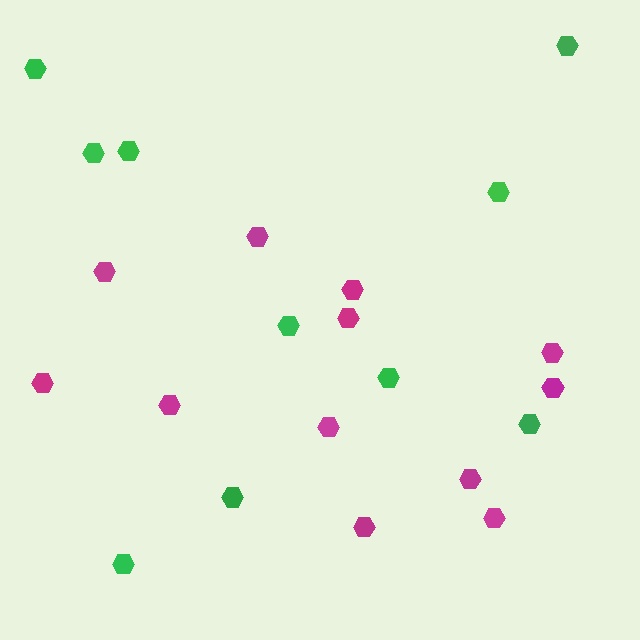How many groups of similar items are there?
There are 2 groups: one group of magenta hexagons (12) and one group of green hexagons (10).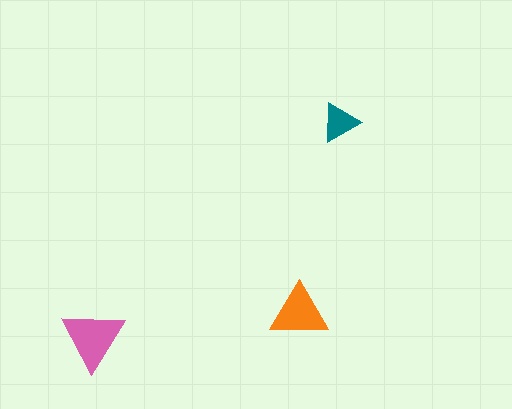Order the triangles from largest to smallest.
the pink one, the orange one, the teal one.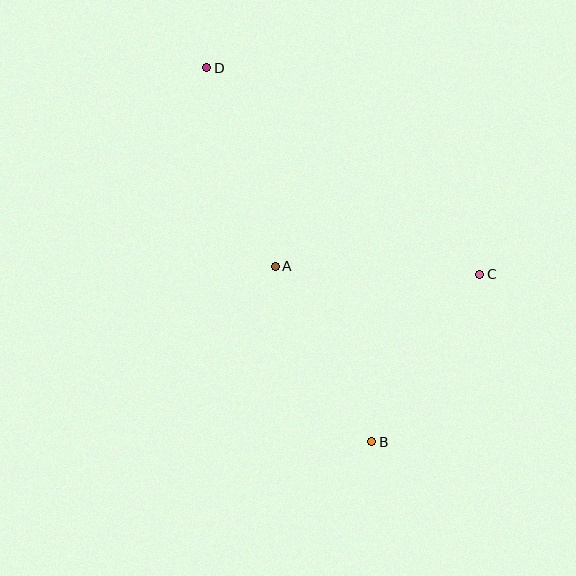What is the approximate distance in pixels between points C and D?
The distance between C and D is approximately 342 pixels.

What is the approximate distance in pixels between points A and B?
The distance between A and B is approximately 200 pixels.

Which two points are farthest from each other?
Points B and D are farthest from each other.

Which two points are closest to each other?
Points B and C are closest to each other.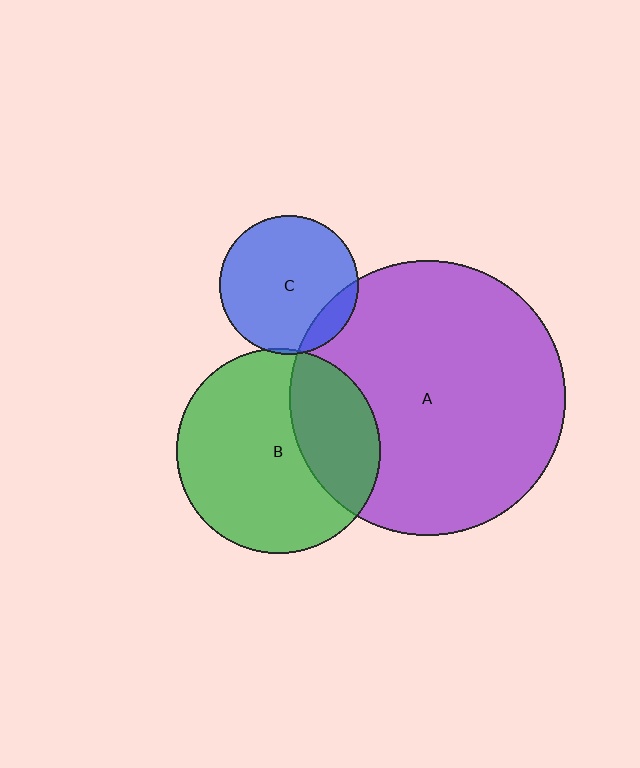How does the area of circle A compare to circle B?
Approximately 1.8 times.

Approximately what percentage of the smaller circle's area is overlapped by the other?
Approximately 30%.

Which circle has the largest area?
Circle A (purple).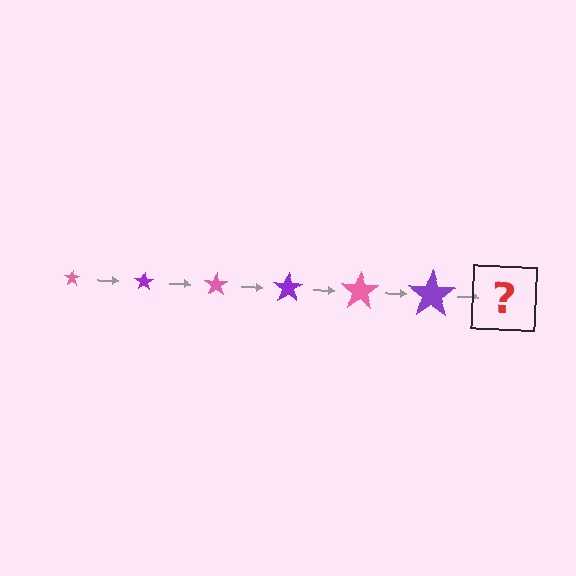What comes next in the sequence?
The next element should be a pink star, larger than the previous one.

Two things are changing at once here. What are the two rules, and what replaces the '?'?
The two rules are that the star grows larger each step and the color cycles through pink and purple. The '?' should be a pink star, larger than the previous one.